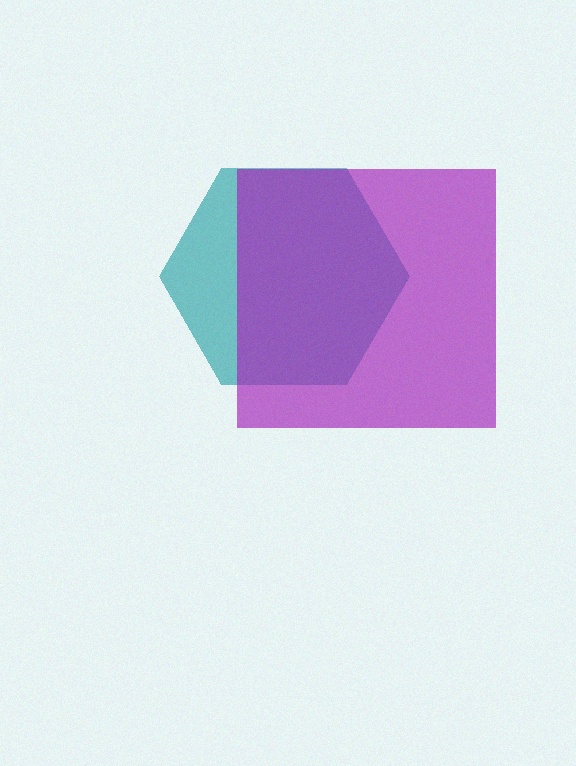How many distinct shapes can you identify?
There are 2 distinct shapes: a teal hexagon, a purple square.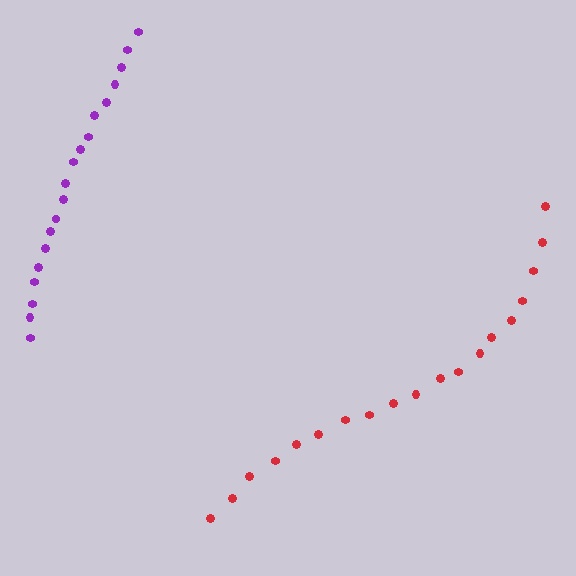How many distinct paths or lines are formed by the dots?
There are 2 distinct paths.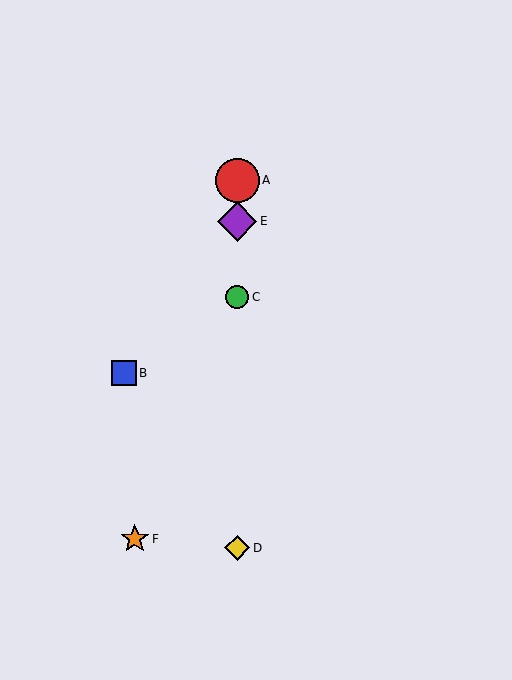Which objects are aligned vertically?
Objects A, C, D, E are aligned vertically.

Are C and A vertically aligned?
Yes, both are at x≈237.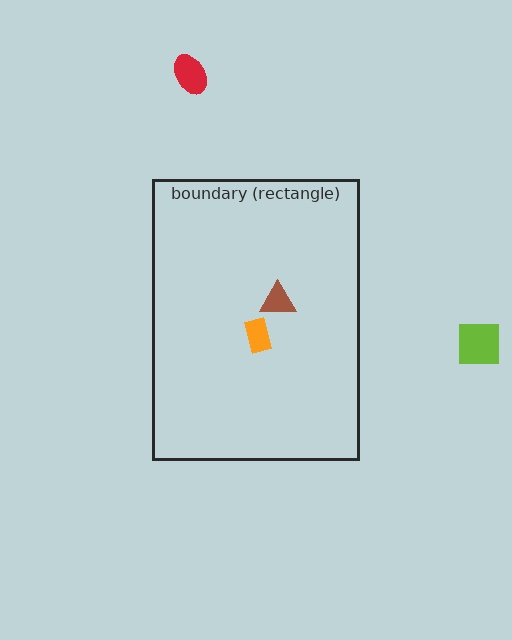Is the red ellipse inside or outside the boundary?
Outside.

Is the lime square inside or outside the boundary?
Outside.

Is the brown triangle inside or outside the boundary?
Inside.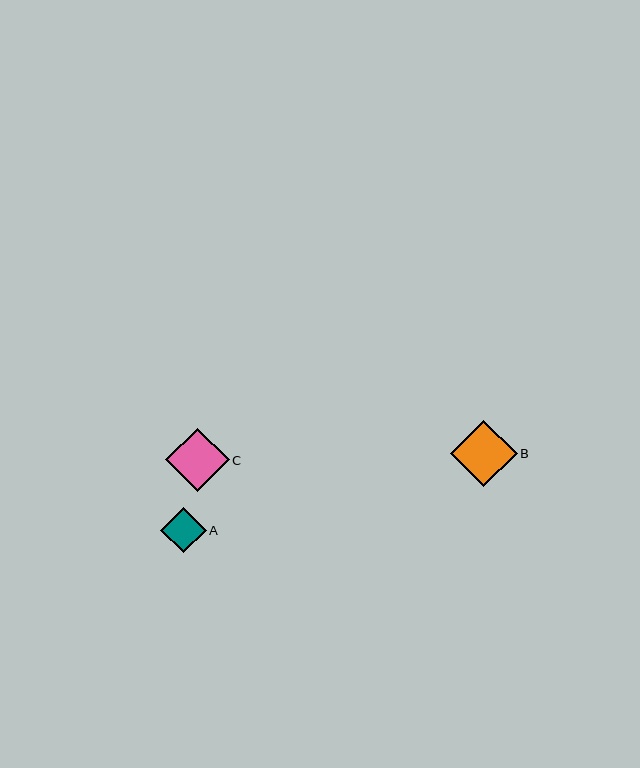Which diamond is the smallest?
Diamond A is the smallest with a size of approximately 46 pixels.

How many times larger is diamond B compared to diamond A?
Diamond B is approximately 1.5 times the size of diamond A.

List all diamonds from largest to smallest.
From largest to smallest: B, C, A.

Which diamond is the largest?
Diamond B is the largest with a size of approximately 67 pixels.